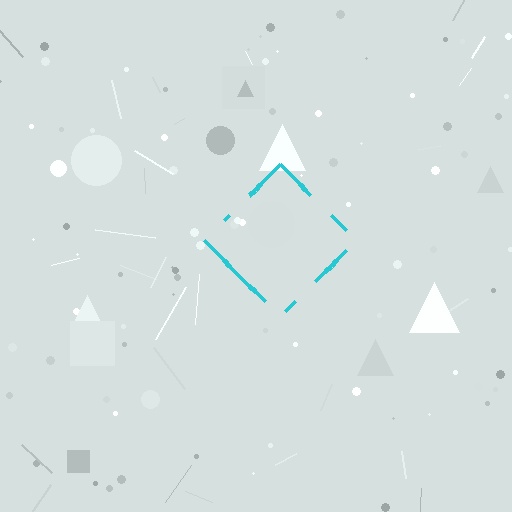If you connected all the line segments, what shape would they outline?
They would outline a diamond.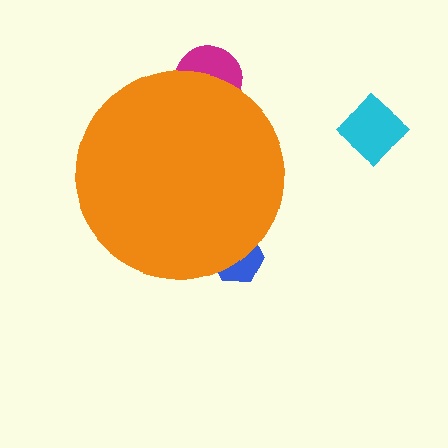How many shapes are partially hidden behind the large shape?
2 shapes are partially hidden.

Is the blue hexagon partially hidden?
Yes, the blue hexagon is partially hidden behind the orange circle.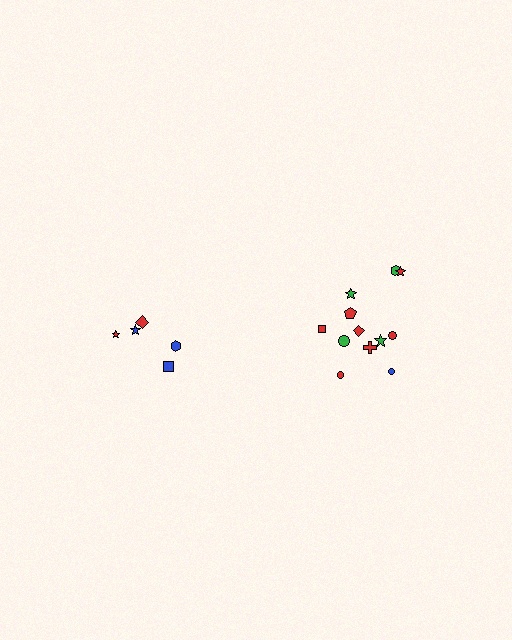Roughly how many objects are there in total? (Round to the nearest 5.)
Roughly 15 objects in total.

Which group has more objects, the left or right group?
The right group.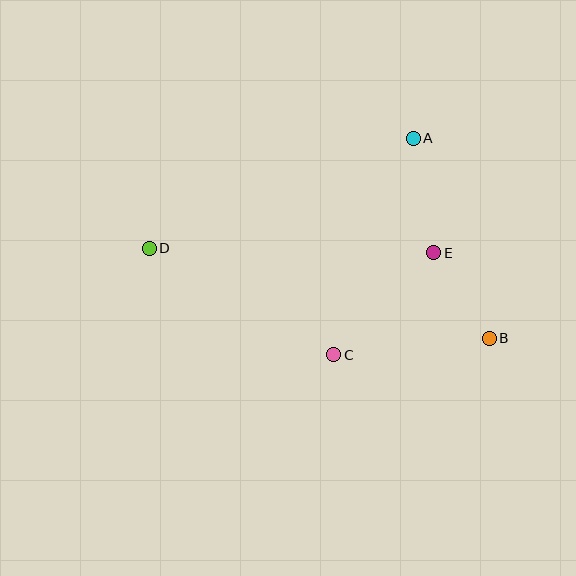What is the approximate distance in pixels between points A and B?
The distance between A and B is approximately 214 pixels.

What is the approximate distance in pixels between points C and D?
The distance between C and D is approximately 213 pixels.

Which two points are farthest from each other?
Points B and D are farthest from each other.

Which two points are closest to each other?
Points B and E are closest to each other.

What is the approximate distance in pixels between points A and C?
The distance between A and C is approximately 230 pixels.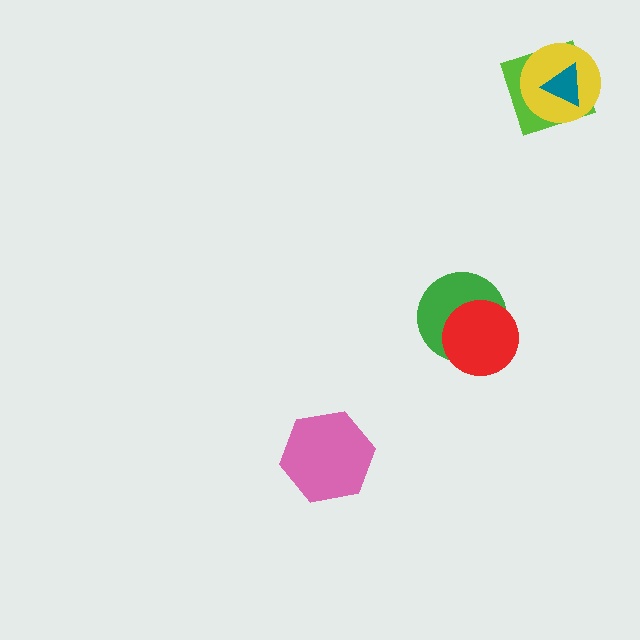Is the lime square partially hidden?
Yes, it is partially covered by another shape.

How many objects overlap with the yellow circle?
2 objects overlap with the yellow circle.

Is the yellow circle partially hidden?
Yes, it is partially covered by another shape.